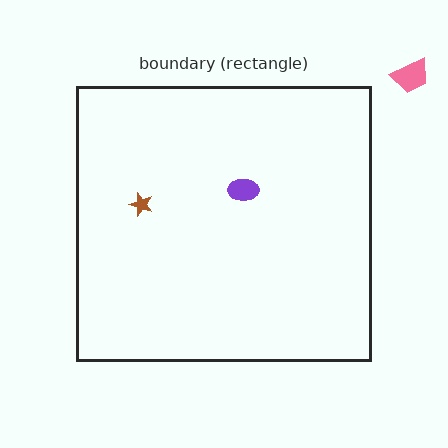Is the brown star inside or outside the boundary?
Inside.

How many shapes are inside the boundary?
2 inside, 1 outside.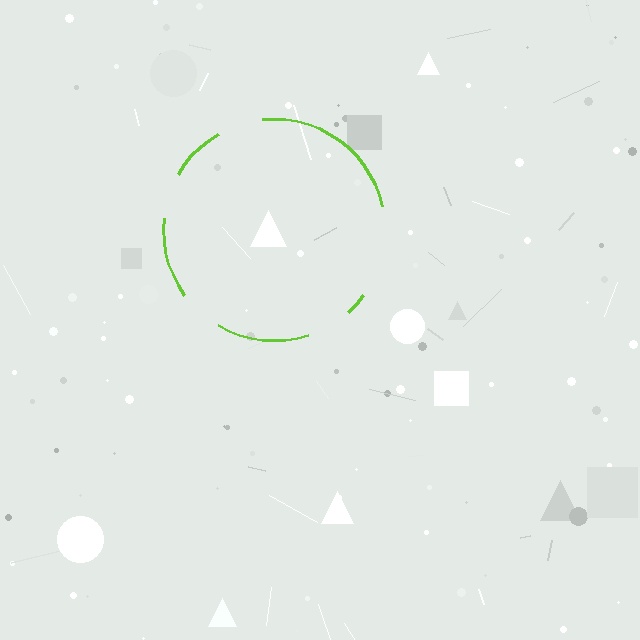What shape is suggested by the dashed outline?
The dashed outline suggests a circle.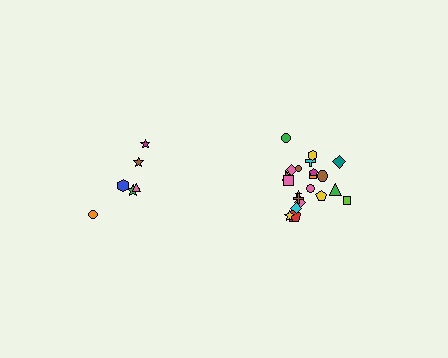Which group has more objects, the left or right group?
The right group.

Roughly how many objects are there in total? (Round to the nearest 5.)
Roughly 30 objects in total.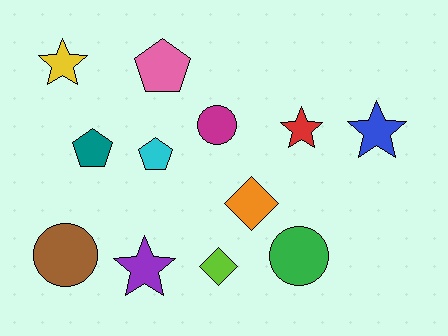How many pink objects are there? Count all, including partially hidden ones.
There is 1 pink object.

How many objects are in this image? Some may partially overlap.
There are 12 objects.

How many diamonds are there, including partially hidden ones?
There are 2 diamonds.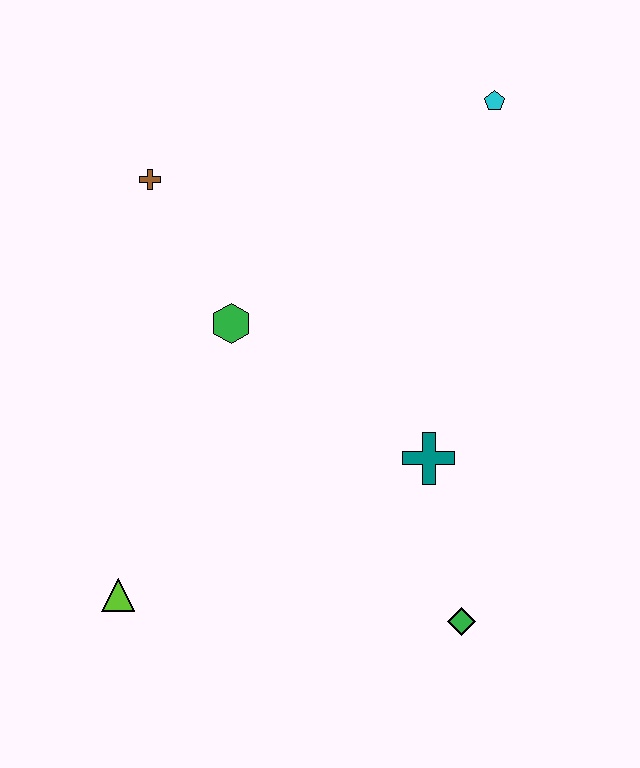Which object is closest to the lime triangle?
The green hexagon is closest to the lime triangle.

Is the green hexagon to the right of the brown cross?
Yes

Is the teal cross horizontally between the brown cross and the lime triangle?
No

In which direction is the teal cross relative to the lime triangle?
The teal cross is to the right of the lime triangle.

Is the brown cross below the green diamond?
No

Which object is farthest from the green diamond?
The brown cross is farthest from the green diamond.